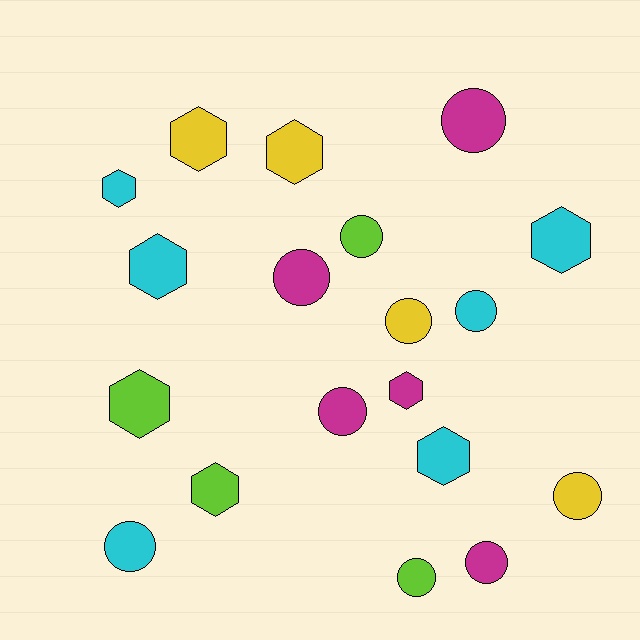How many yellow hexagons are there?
There are 2 yellow hexagons.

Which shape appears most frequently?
Circle, with 10 objects.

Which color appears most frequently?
Cyan, with 6 objects.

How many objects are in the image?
There are 19 objects.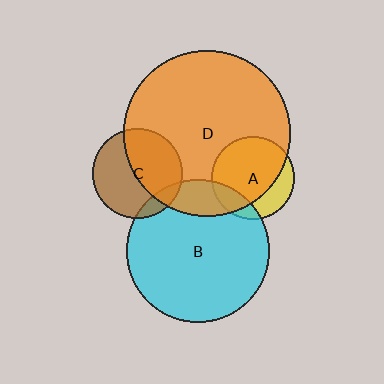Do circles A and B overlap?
Yes.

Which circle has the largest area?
Circle D (orange).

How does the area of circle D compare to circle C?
Approximately 3.4 times.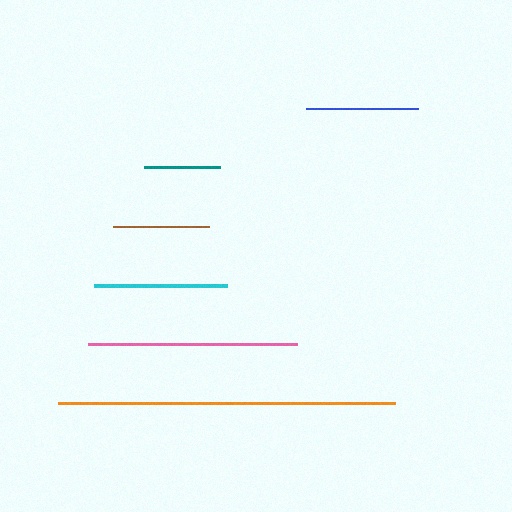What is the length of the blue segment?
The blue segment is approximately 112 pixels long.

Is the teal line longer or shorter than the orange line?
The orange line is longer than the teal line.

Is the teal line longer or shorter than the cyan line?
The cyan line is longer than the teal line.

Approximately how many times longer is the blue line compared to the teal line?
The blue line is approximately 1.5 times the length of the teal line.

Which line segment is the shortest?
The teal line is the shortest at approximately 75 pixels.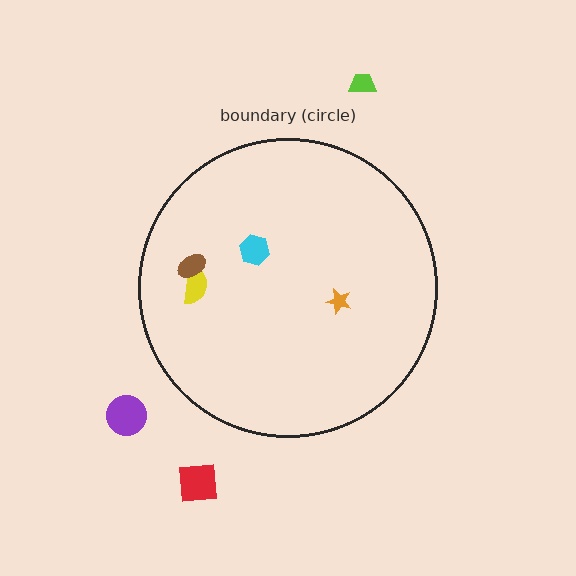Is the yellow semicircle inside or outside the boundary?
Inside.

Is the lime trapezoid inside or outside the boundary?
Outside.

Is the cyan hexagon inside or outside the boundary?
Inside.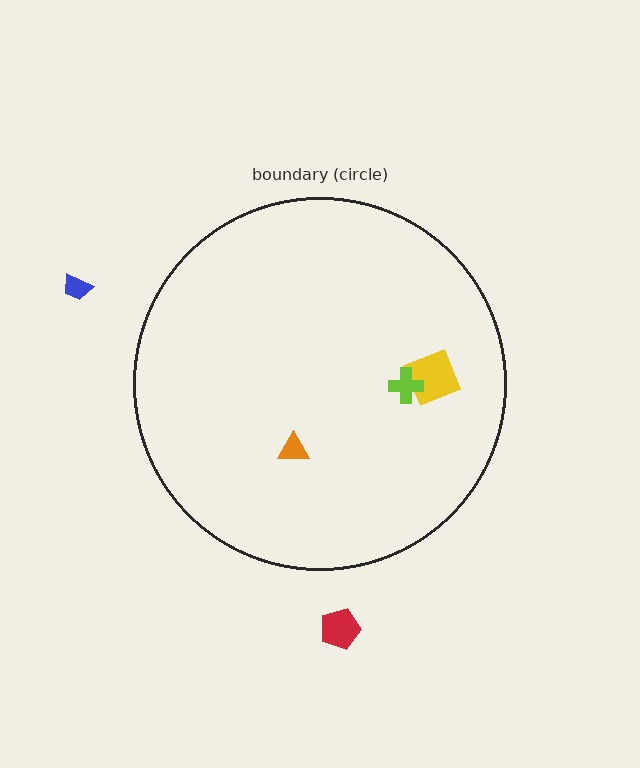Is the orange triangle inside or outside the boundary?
Inside.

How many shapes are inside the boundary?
3 inside, 2 outside.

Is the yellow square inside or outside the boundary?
Inside.